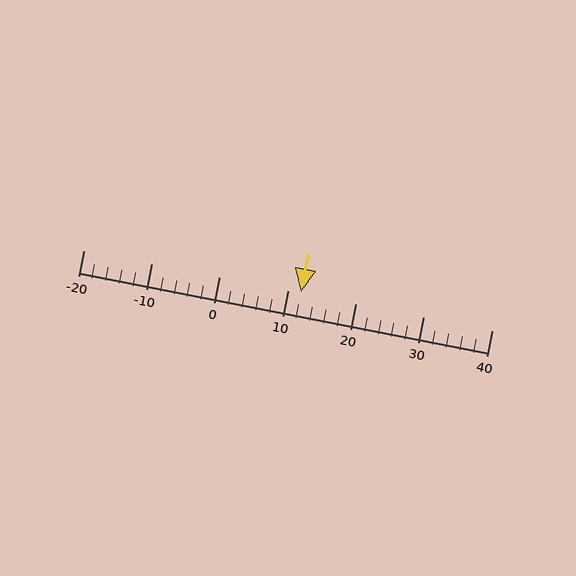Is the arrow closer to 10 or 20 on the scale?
The arrow is closer to 10.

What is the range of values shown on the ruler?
The ruler shows values from -20 to 40.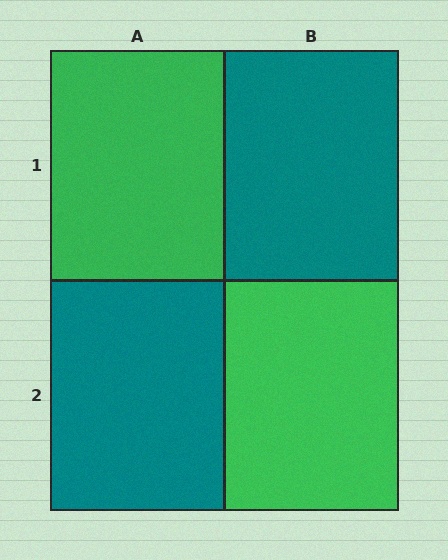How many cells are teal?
2 cells are teal.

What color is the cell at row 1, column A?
Green.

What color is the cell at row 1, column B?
Teal.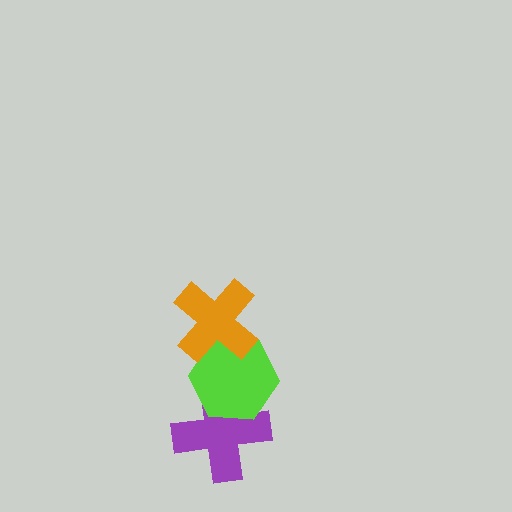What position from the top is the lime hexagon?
The lime hexagon is 2nd from the top.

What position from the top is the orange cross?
The orange cross is 1st from the top.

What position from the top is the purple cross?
The purple cross is 3rd from the top.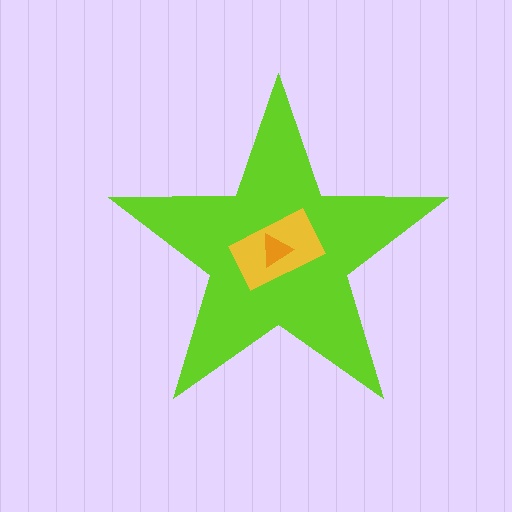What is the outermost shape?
The lime star.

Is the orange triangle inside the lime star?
Yes.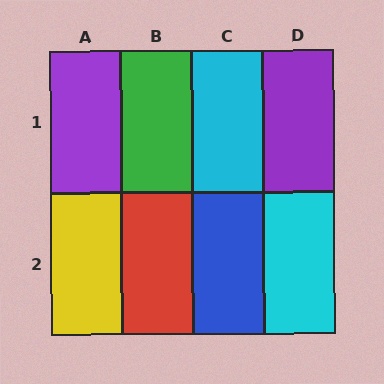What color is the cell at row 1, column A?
Purple.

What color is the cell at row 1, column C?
Cyan.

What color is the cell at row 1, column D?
Purple.